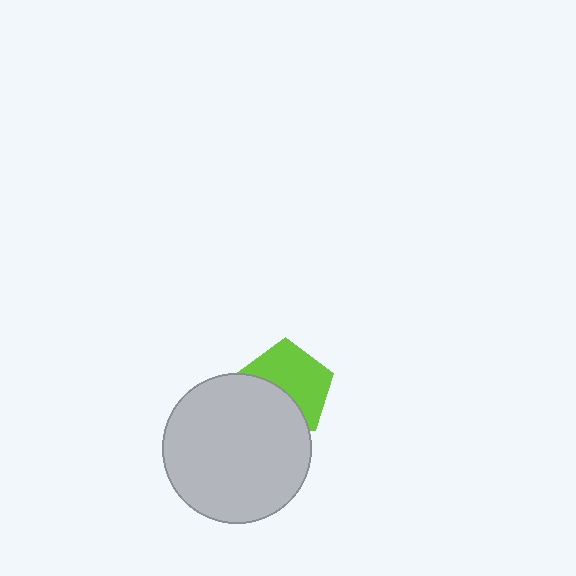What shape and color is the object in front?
The object in front is a light gray circle.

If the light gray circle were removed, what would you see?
You would see the complete lime pentagon.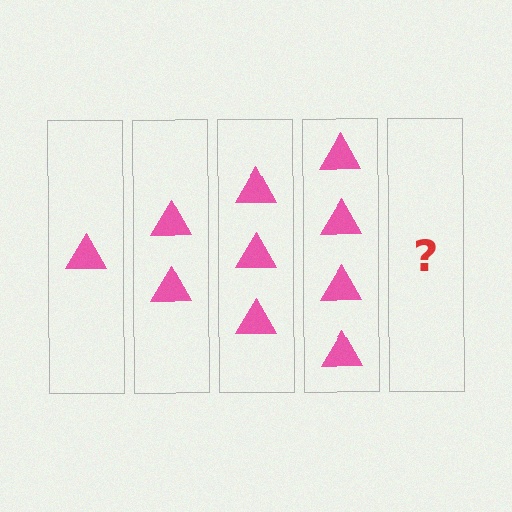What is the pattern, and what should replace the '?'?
The pattern is that each step adds one more triangle. The '?' should be 5 triangles.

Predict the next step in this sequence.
The next step is 5 triangles.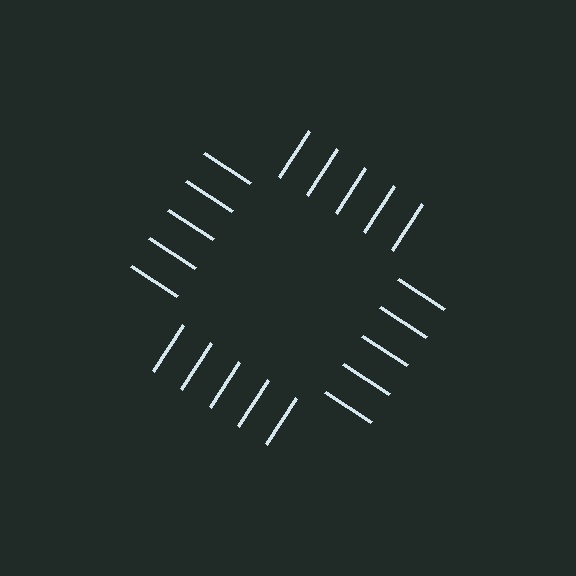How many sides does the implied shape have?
4 sides — the line-ends trace a square.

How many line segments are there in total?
20 — 5 along each of the 4 edges.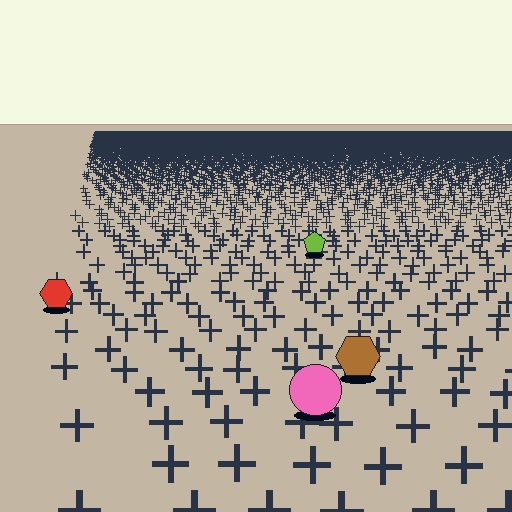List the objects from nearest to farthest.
From nearest to farthest: the pink circle, the brown hexagon, the red hexagon, the lime pentagon.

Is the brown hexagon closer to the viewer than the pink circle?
No. The pink circle is closer — you can tell from the texture gradient: the ground texture is coarser near it.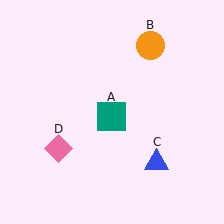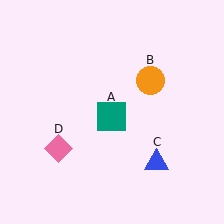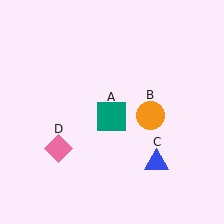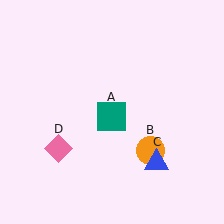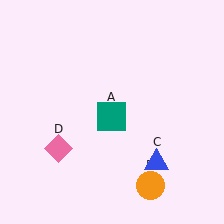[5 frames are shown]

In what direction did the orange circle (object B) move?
The orange circle (object B) moved down.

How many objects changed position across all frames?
1 object changed position: orange circle (object B).